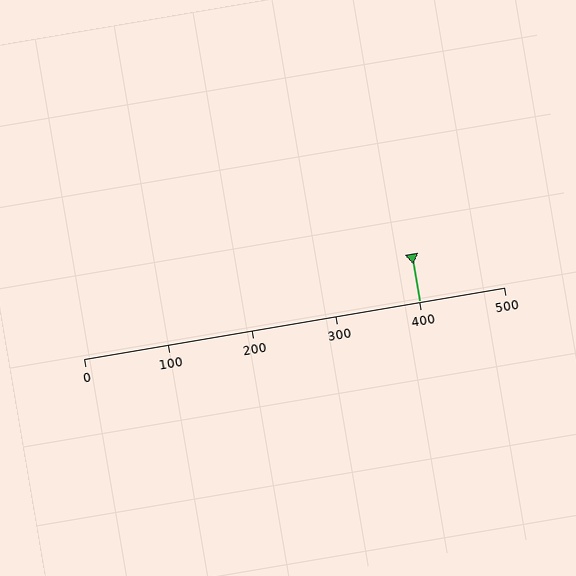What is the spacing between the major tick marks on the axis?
The major ticks are spaced 100 apart.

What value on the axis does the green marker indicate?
The marker indicates approximately 400.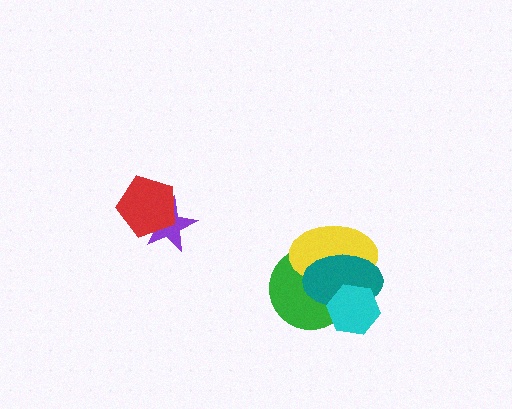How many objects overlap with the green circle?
3 objects overlap with the green circle.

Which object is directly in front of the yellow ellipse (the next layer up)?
The teal ellipse is directly in front of the yellow ellipse.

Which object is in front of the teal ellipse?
The cyan hexagon is in front of the teal ellipse.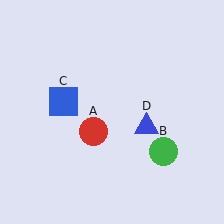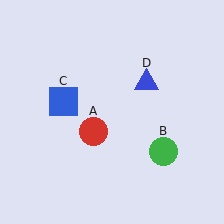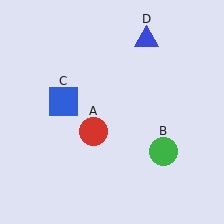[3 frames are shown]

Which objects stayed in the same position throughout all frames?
Red circle (object A) and green circle (object B) and blue square (object C) remained stationary.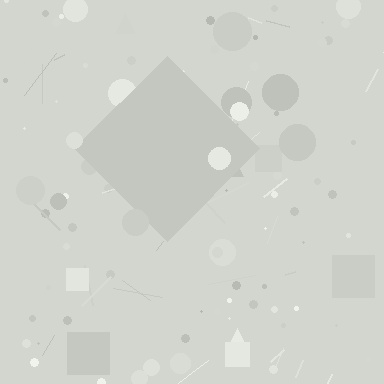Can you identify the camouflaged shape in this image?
The camouflaged shape is a diamond.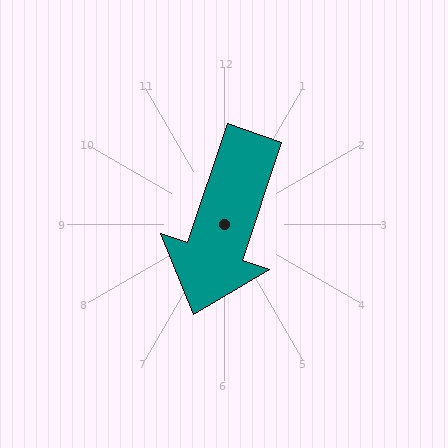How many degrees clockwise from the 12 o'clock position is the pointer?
Approximately 198 degrees.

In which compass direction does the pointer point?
South.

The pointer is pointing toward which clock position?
Roughly 7 o'clock.